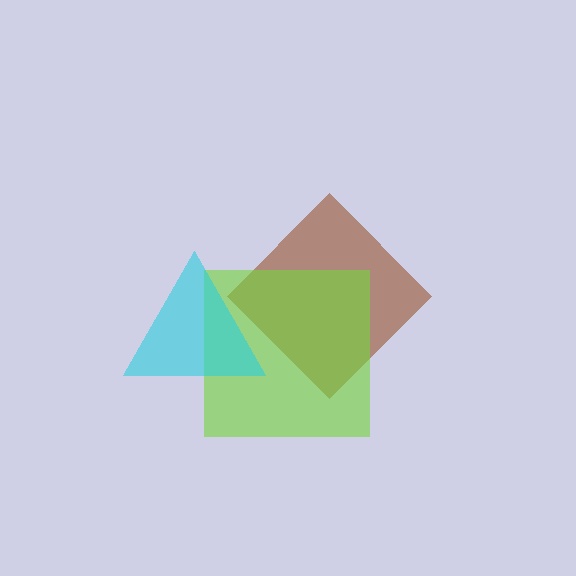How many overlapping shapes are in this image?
There are 3 overlapping shapes in the image.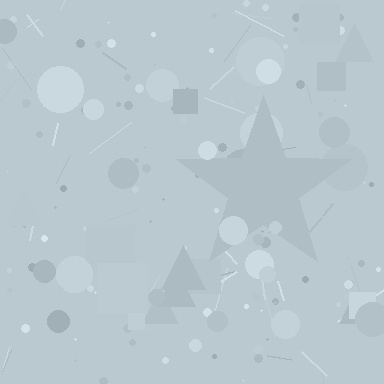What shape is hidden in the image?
A star is hidden in the image.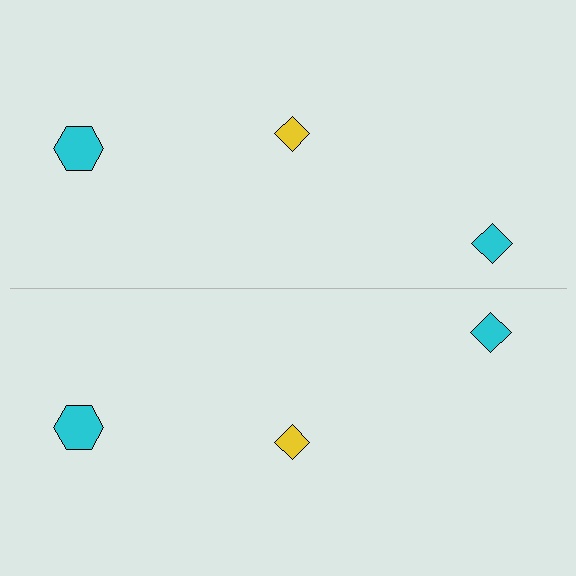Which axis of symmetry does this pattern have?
The pattern has a horizontal axis of symmetry running through the center of the image.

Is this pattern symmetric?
Yes, this pattern has bilateral (reflection) symmetry.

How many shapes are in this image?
There are 6 shapes in this image.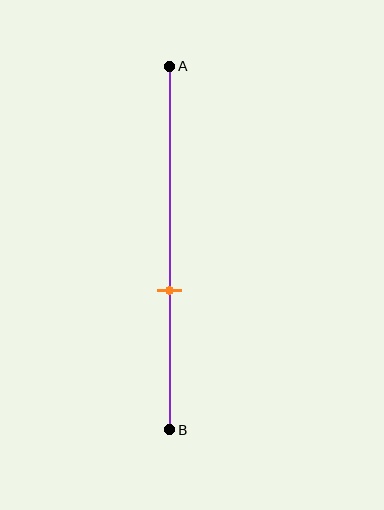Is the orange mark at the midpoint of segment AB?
No, the mark is at about 60% from A, not at the 50% midpoint.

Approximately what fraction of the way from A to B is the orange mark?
The orange mark is approximately 60% of the way from A to B.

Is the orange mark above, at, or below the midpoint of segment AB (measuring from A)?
The orange mark is below the midpoint of segment AB.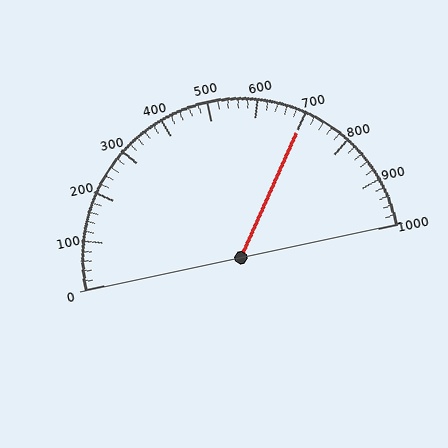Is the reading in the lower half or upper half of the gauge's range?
The reading is in the upper half of the range (0 to 1000).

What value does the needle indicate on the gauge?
The needle indicates approximately 700.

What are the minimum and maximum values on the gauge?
The gauge ranges from 0 to 1000.